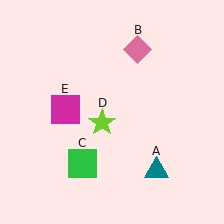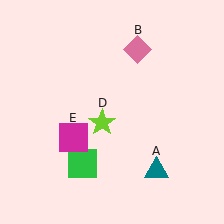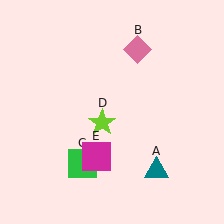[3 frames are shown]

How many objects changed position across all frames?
1 object changed position: magenta square (object E).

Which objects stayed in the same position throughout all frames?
Teal triangle (object A) and pink diamond (object B) and green square (object C) and lime star (object D) remained stationary.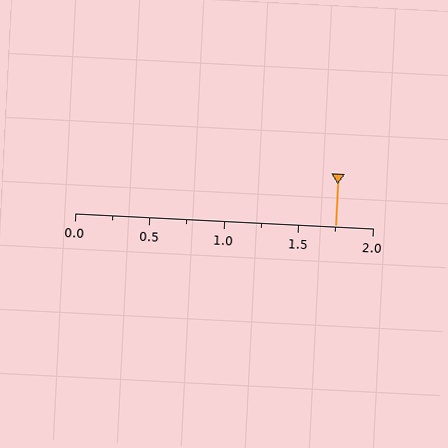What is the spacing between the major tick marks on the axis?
The major ticks are spaced 0.5 apart.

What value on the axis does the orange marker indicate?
The marker indicates approximately 1.75.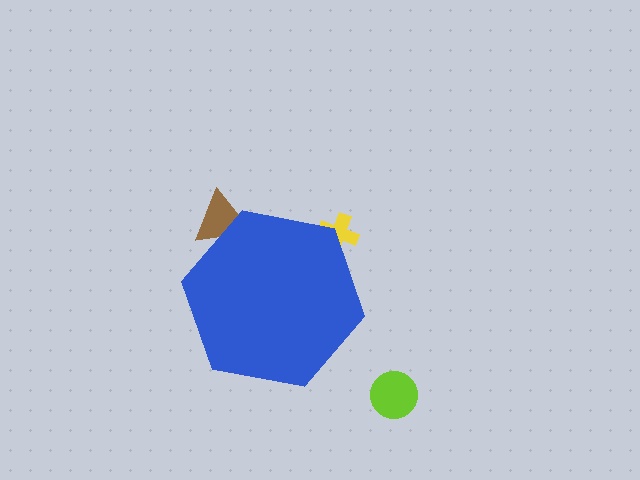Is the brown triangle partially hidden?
Yes, the brown triangle is partially hidden behind the blue hexagon.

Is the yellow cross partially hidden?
Yes, the yellow cross is partially hidden behind the blue hexagon.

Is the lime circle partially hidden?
No, the lime circle is fully visible.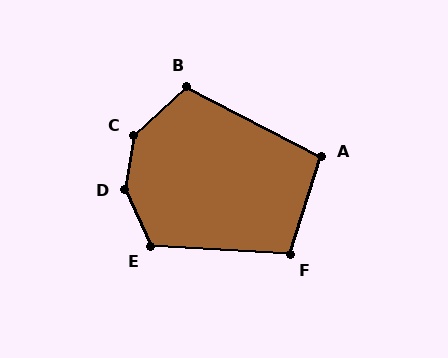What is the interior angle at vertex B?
Approximately 109 degrees (obtuse).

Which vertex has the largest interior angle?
D, at approximately 146 degrees.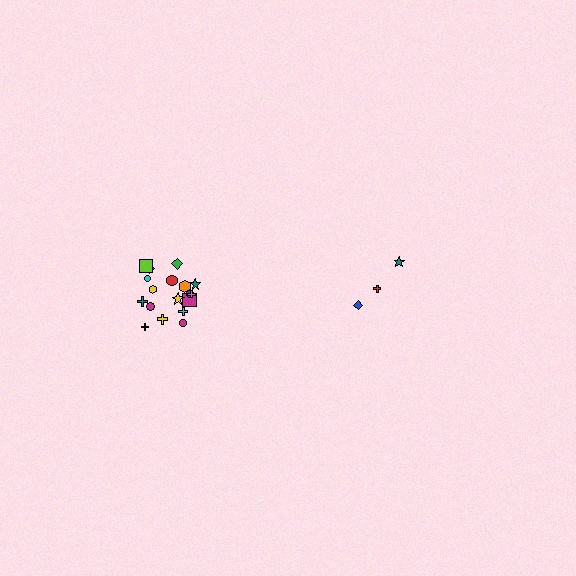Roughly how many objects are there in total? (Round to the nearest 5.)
Roughly 20 objects in total.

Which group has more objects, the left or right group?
The left group.